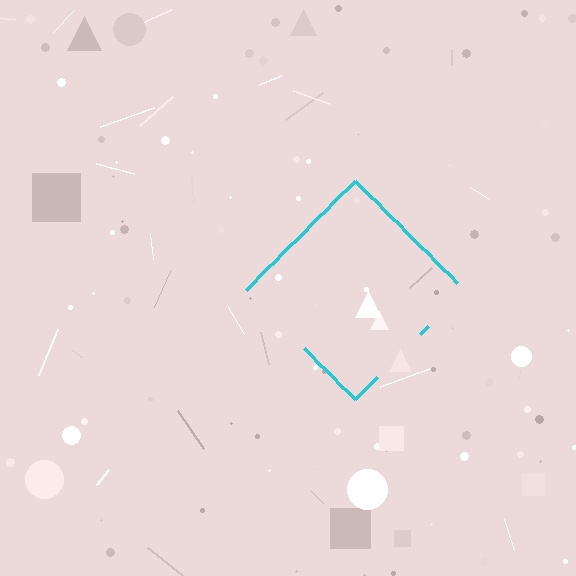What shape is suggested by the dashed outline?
The dashed outline suggests a diamond.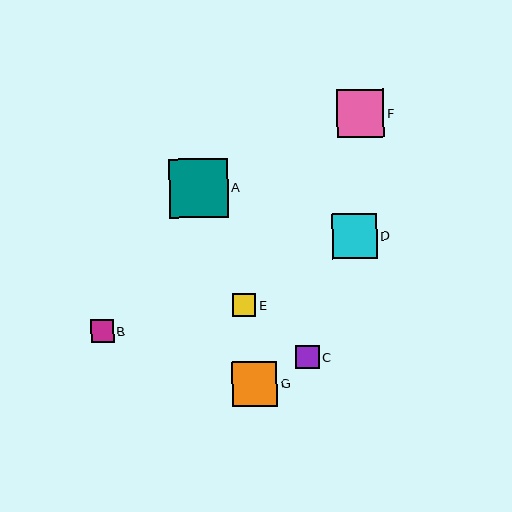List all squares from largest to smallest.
From largest to smallest: A, F, D, G, E, C, B.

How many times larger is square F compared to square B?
Square F is approximately 2.1 times the size of square B.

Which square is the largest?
Square A is the largest with a size of approximately 59 pixels.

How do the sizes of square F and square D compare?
Square F and square D are approximately the same size.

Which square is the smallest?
Square B is the smallest with a size of approximately 22 pixels.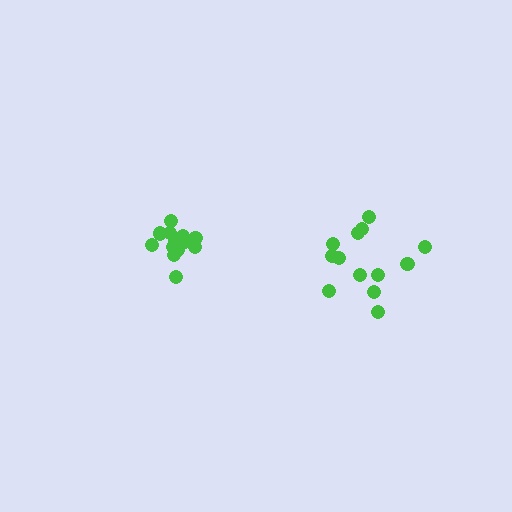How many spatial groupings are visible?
There are 2 spatial groupings.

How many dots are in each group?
Group 1: 13 dots, Group 2: 13 dots (26 total).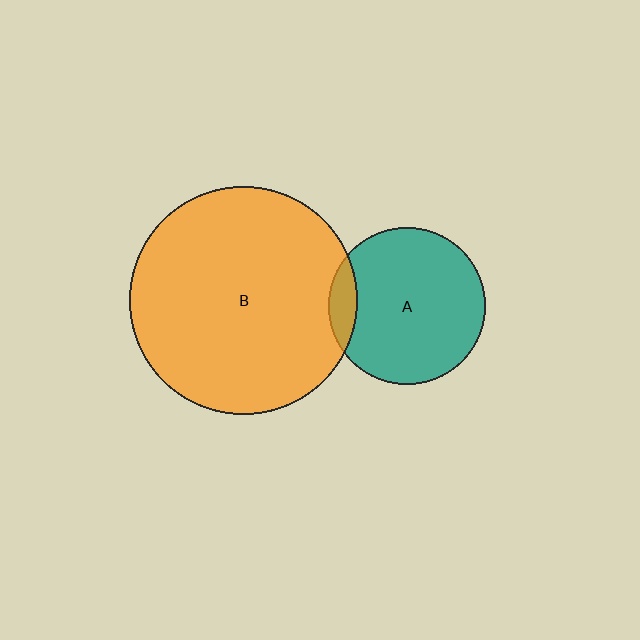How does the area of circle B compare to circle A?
Approximately 2.1 times.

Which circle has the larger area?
Circle B (orange).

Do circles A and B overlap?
Yes.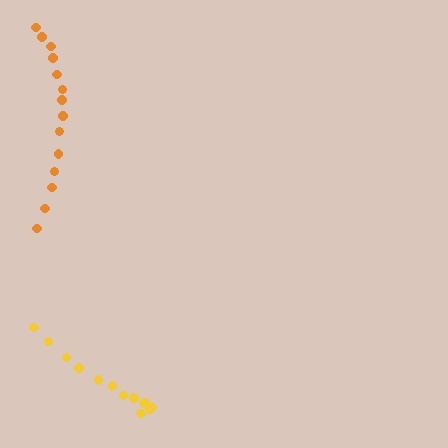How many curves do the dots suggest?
There are 2 distinct paths.